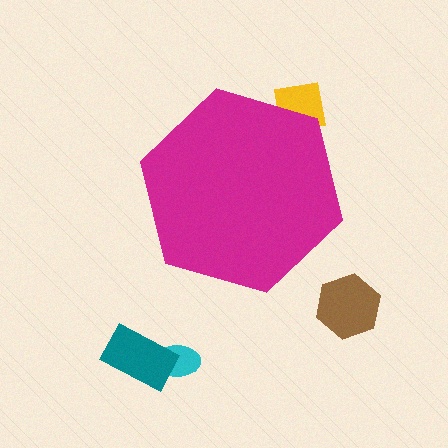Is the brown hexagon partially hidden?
No, the brown hexagon is fully visible.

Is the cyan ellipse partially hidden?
No, the cyan ellipse is fully visible.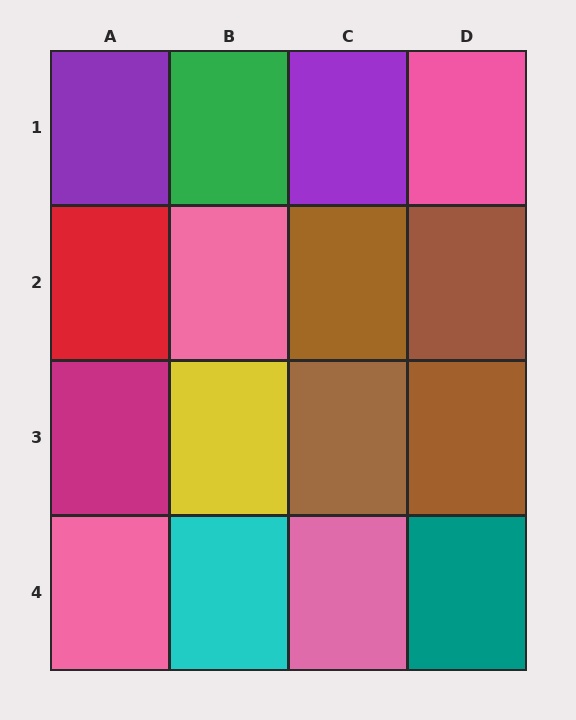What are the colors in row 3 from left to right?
Magenta, yellow, brown, brown.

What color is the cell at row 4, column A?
Pink.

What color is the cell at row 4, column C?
Pink.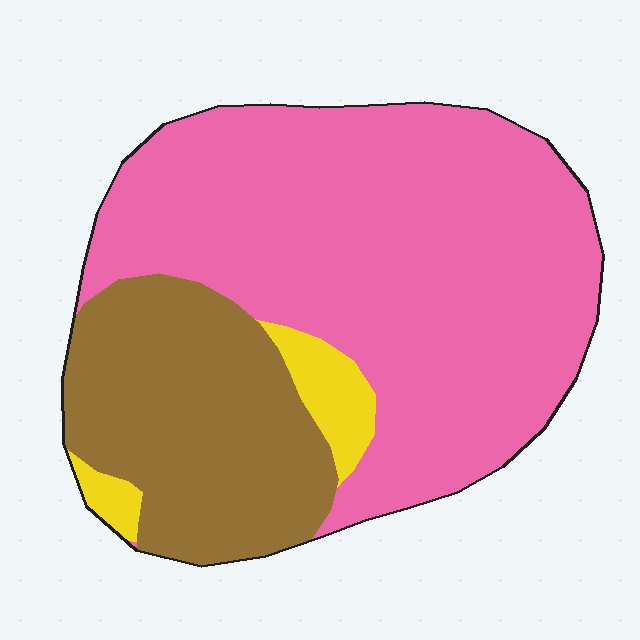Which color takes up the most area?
Pink, at roughly 65%.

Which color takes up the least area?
Yellow, at roughly 5%.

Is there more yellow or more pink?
Pink.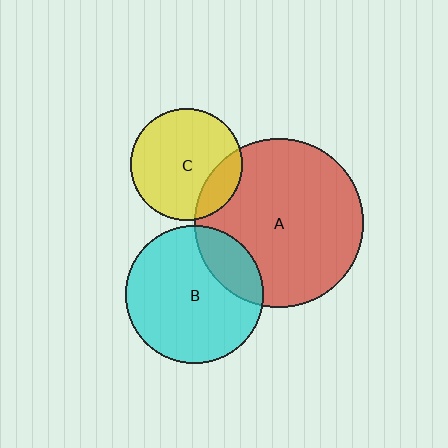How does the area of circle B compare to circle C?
Approximately 1.5 times.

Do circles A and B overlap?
Yes.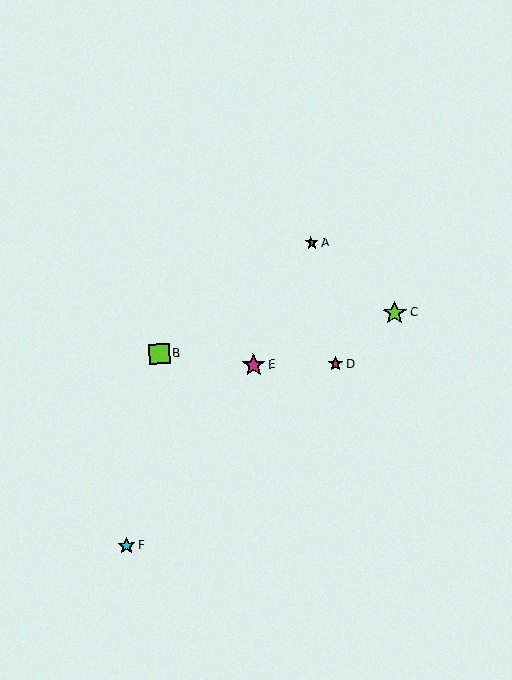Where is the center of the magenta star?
The center of the magenta star is at (335, 364).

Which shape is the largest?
The lime star (labeled C) is the largest.